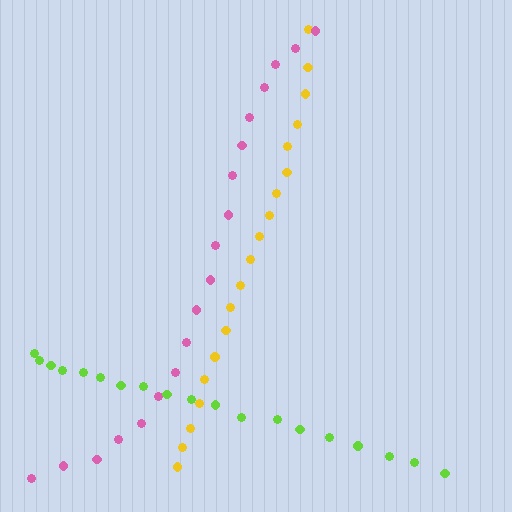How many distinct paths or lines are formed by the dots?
There are 3 distinct paths.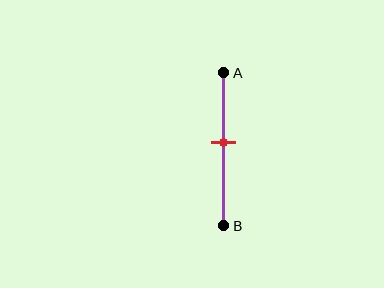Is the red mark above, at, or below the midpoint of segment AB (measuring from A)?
The red mark is above the midpoint of segment AB.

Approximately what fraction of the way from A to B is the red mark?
The red mark is approximately 45% of the way from A to B.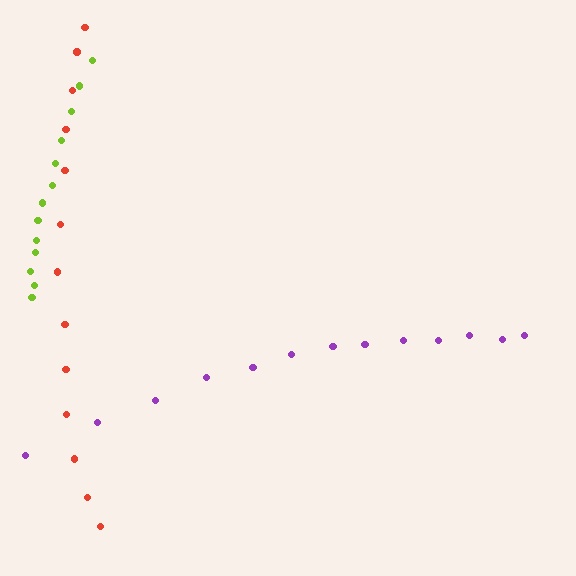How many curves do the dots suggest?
There are 3 distinct paths.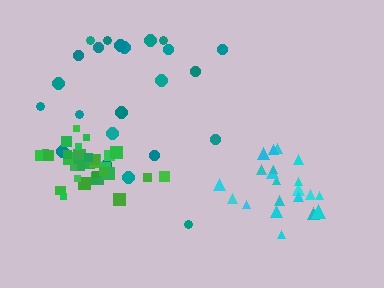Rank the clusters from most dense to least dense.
green, cyan, teal.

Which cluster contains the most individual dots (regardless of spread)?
Green (35).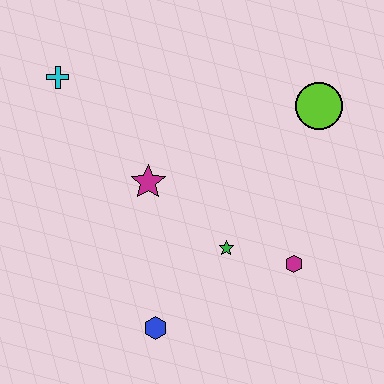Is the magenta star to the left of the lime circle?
Yes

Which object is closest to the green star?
The magenta hexagon is closest to the green star.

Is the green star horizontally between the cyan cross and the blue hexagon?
No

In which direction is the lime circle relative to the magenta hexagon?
The lime circle is above the magenta hexagon.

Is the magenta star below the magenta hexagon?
No